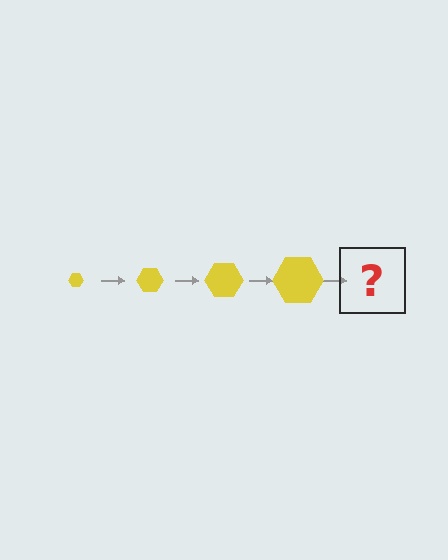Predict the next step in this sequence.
The next step is a yellow hexagon, larger than the previous one.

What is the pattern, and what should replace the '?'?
The pattern is that the hexagon gets progressively larger each step. The '?' should be a yellow hexagon, larger than the previous one.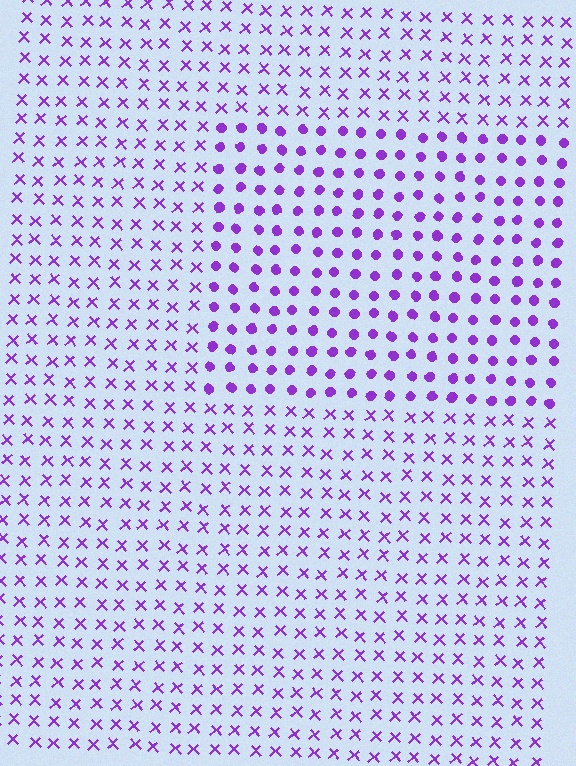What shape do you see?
I see a rectangle.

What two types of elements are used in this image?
The image uses circles inside the rectangle region and X marks outside it.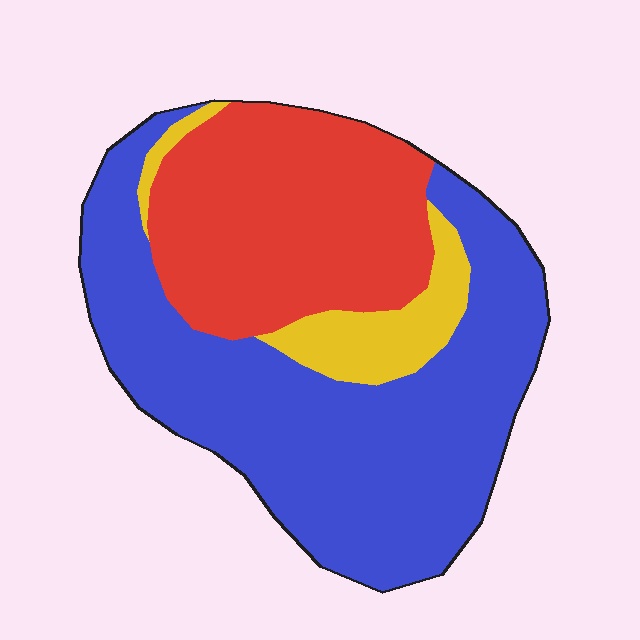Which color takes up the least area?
Yellow, at roughly 10%.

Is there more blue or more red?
Blue.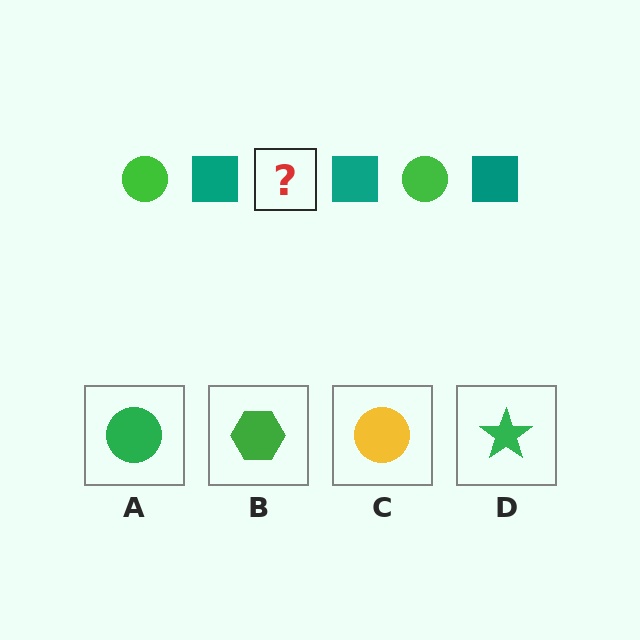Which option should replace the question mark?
Option A.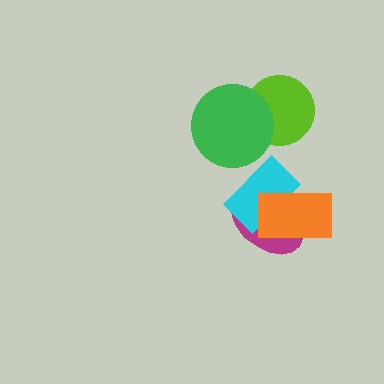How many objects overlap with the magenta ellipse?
2 objects overlap with the magenta ellipse.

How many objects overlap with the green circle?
1 object overlaps with the green circle.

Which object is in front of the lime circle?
The green circle is in front of the lime circle.